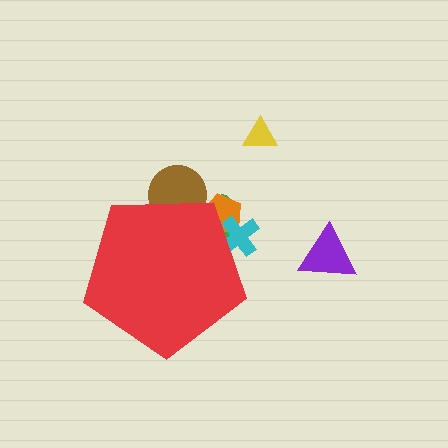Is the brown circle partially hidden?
Yes, the brown circle is partially hidden behind the red pentagon.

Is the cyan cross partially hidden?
Yes, the cyan cross is partially hidden behind the red pentagon.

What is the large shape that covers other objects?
A red pentagon.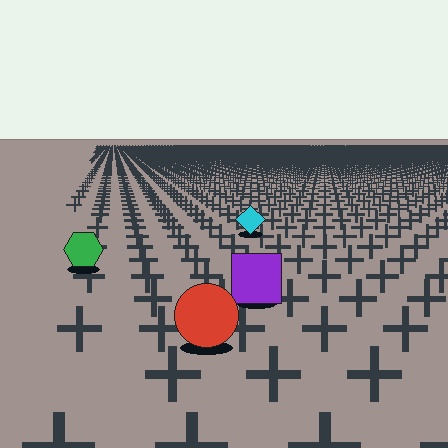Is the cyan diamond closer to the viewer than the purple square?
No. The purple square is closer — you can tell from the texture gradient: the ground texture is coarser near it.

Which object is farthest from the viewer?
The cyan diamond is farthest from the viewer. It appears smaller and the ground texture around it is denser.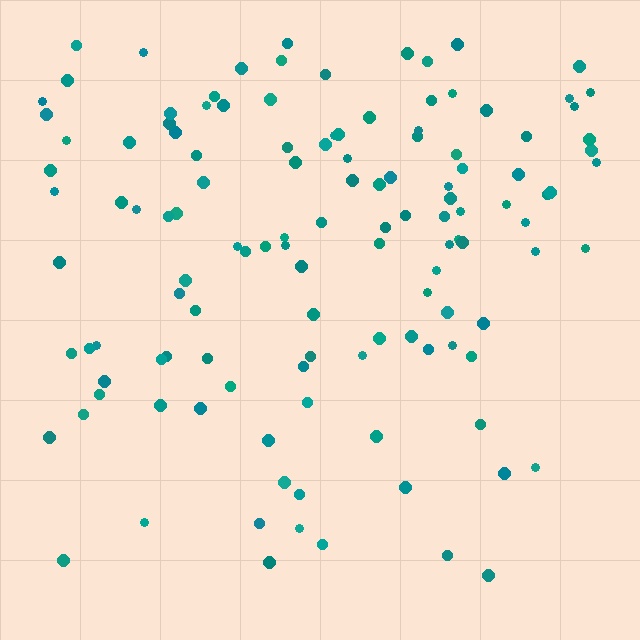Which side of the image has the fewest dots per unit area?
The bottom.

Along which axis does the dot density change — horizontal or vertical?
Vertical.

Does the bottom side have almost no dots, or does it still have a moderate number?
Still a moderate number, just noticeably fewer than the top.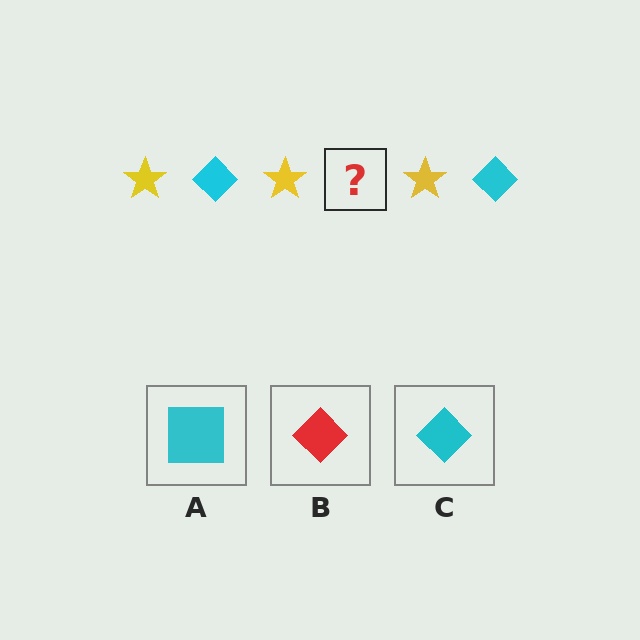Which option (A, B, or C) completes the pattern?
C.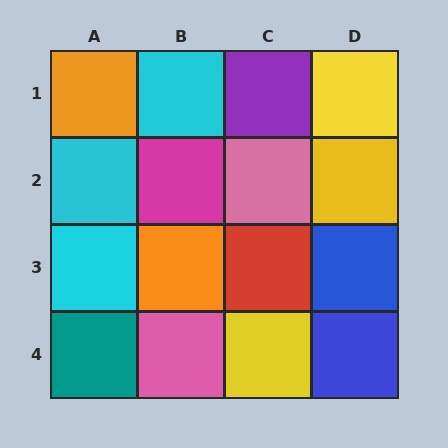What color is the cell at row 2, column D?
Yellow.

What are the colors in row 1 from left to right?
Orange, cyan, purple, yellow.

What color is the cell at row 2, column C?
Pink.